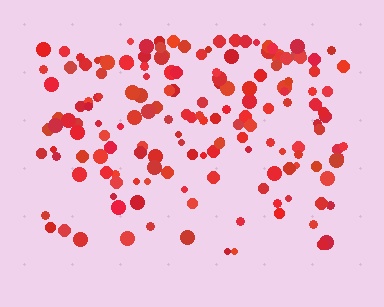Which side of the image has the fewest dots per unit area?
The bottom.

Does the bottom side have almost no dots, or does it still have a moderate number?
Still a moderate number, just noticeably fewer than the top.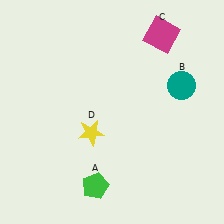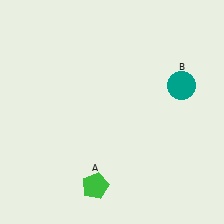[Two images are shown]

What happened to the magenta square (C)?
The magenta square (C) was removed in Image 2. It was in the top-right area of Image 1.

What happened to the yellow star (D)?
The yellow star (D) was removed in Image 2. It was in the bottom-left area of Image 1.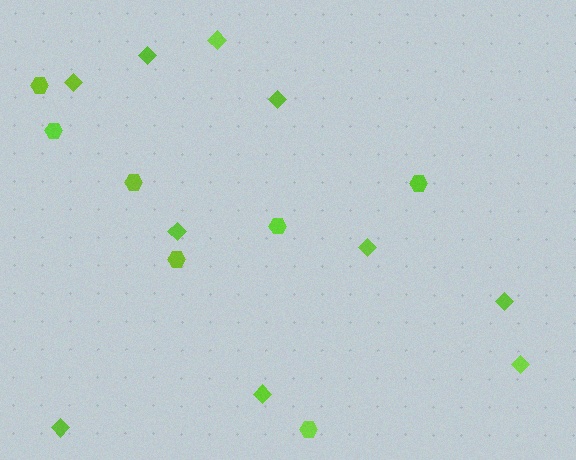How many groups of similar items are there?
There are 2 groups: one group of hexagons (7) and one group of diamonds (10).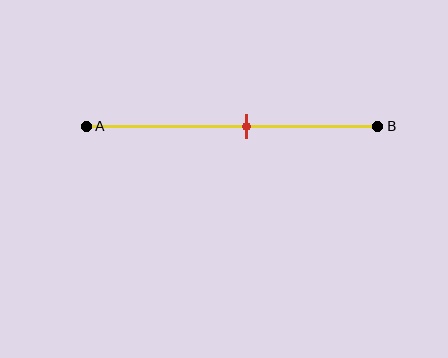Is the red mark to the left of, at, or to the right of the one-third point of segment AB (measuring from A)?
The red mark is to the right of the one-third point of segment AB.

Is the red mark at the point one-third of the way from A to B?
No, the mark is at about 55% from A, not at the 33% one-third point.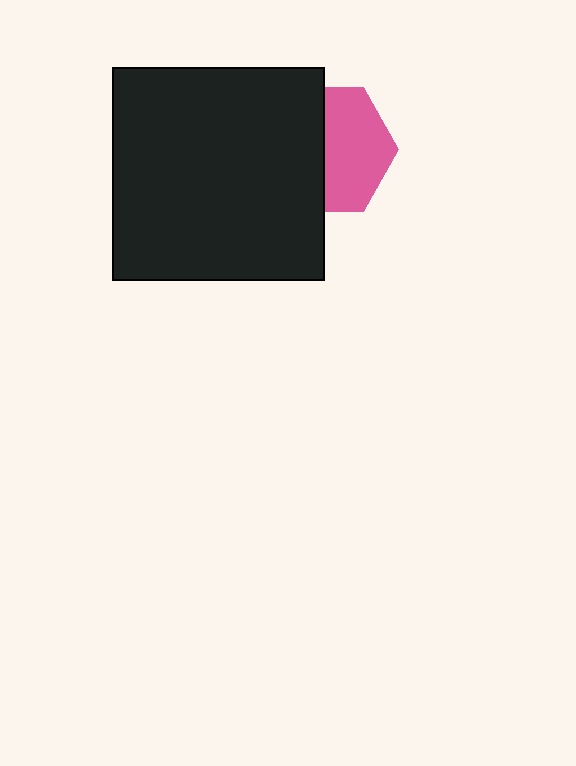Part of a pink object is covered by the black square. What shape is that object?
It is a hexagon.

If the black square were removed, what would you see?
You would see the complete pink hexagon.